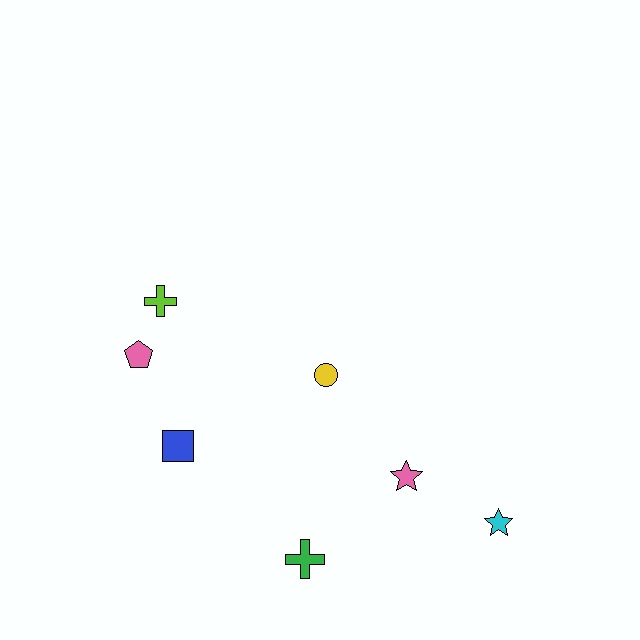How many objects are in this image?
There are 7 objects.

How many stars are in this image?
There are 2 stars.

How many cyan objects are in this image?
There is 1 cyan object.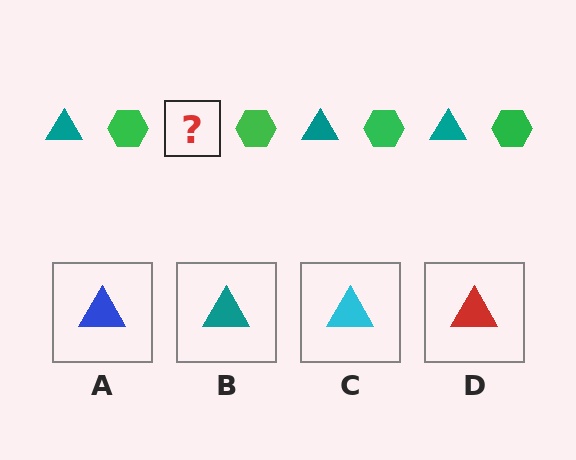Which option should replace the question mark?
Option B.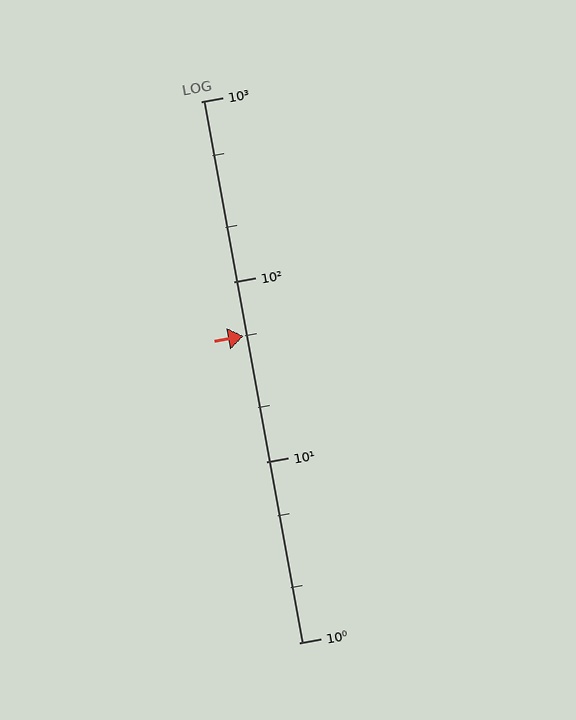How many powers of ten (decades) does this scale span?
The scale spans 3 decades, from 1 to 1000.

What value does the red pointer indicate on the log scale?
The pointer indicates approximately 50.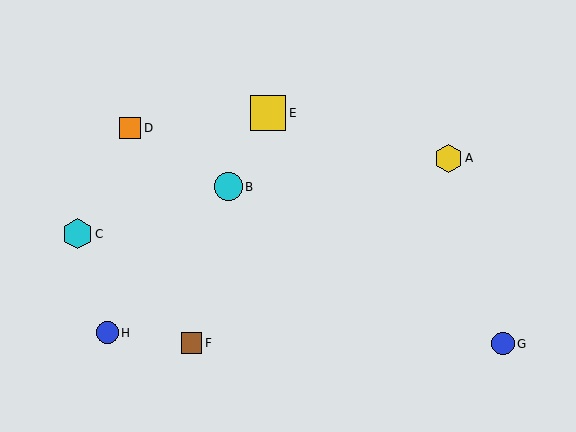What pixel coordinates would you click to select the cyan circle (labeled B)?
Click at (228, 187) to select the cyan circle B.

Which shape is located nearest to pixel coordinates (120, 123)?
The orange square (labeled D) at (130, 128) is nearest to that location.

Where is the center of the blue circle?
The center of the blue circle is at (107, 333).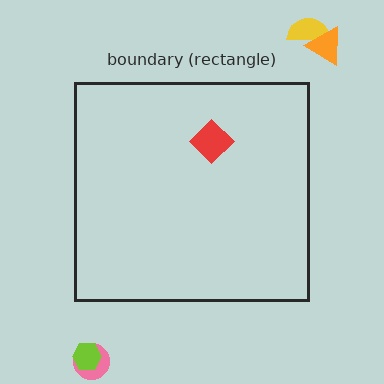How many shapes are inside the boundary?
1 inside, 4 outside.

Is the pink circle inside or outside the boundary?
Outside.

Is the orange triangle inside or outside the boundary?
Outside.